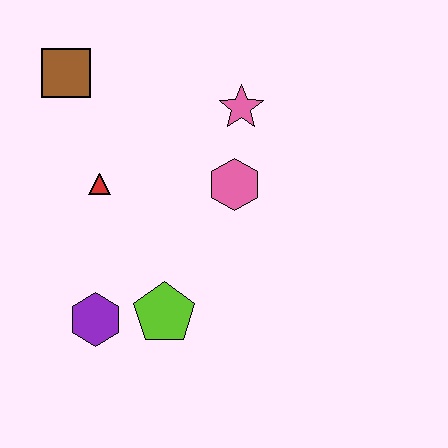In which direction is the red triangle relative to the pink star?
The red triangle is to the left of the pink star.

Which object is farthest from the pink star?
The purple hexagon is farthest from the pink star.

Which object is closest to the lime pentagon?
The purple hexagon is closest to the lime pentagon.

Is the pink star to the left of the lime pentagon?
No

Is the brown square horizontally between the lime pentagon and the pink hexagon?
No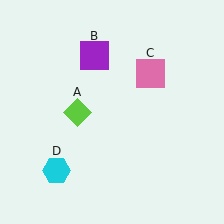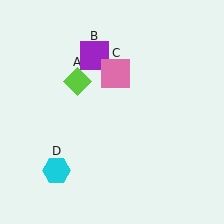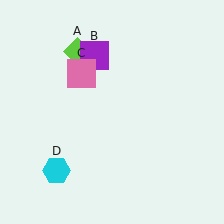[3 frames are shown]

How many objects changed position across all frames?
2 objects changed position: lime diamond (object A), pink square (object C).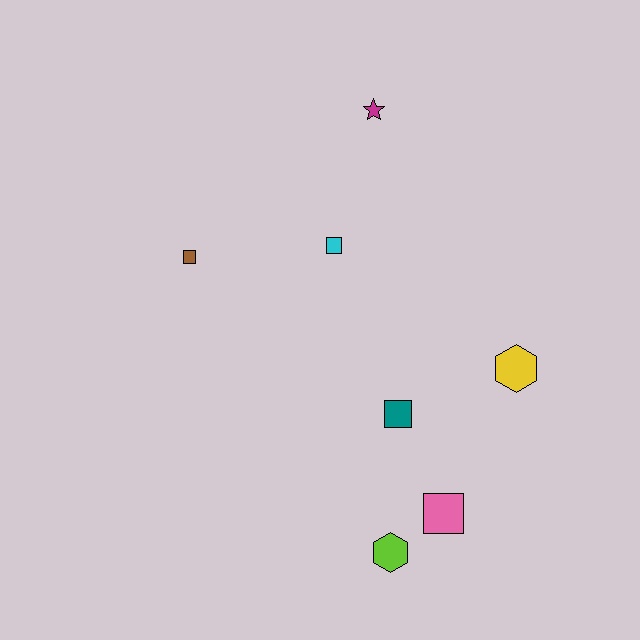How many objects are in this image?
There are 7 objects.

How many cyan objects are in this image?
There is 1 cyan object.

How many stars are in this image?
There is 1 star.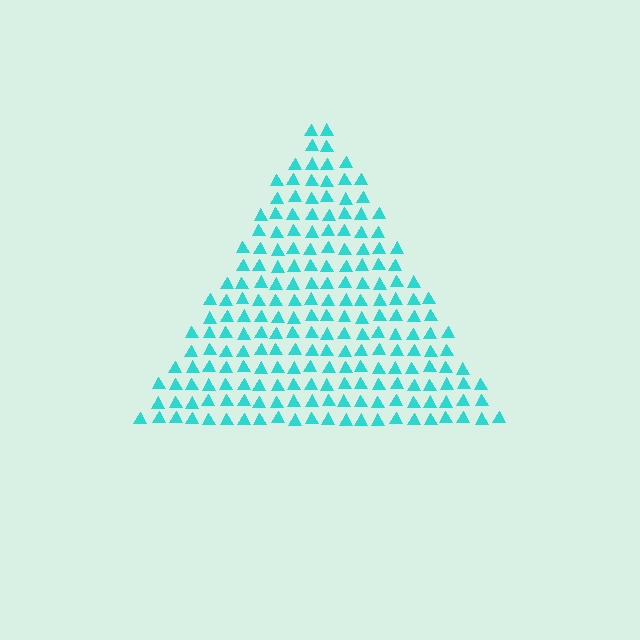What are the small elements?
The small elements are triangles.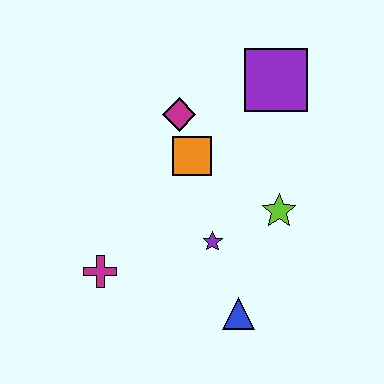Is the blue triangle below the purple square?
Yes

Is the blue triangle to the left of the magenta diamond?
No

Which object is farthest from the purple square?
The magenta cross is farthest from the purple square.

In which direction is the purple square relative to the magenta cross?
The purple square is above the magenta cross.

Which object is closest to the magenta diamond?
The orange square is closest to the magenta diamond.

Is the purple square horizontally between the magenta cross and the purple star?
No